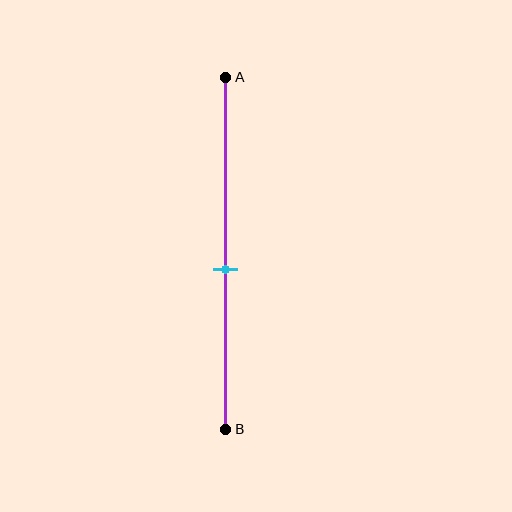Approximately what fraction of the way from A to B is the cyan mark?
The cyan mark is approximately 55% of the way from A to B.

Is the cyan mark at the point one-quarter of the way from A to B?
No, the mark is at about 55% from A, not at the 25% one-quarter point.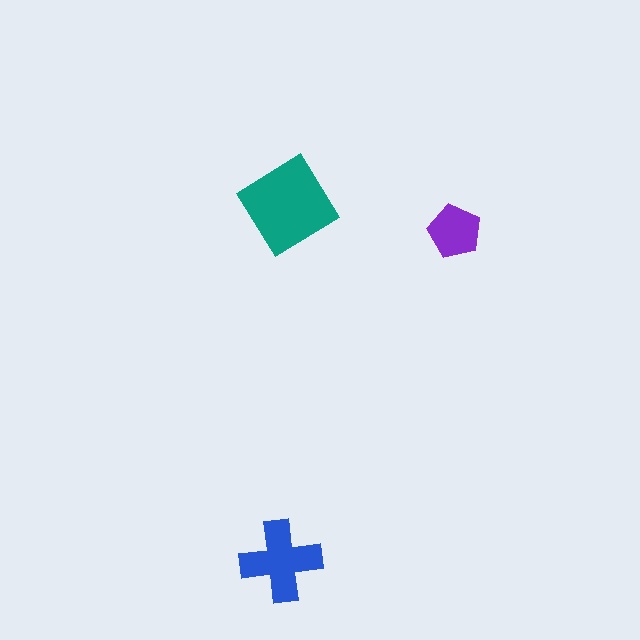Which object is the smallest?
The purple pentagon.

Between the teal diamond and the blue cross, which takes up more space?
The teal diamond.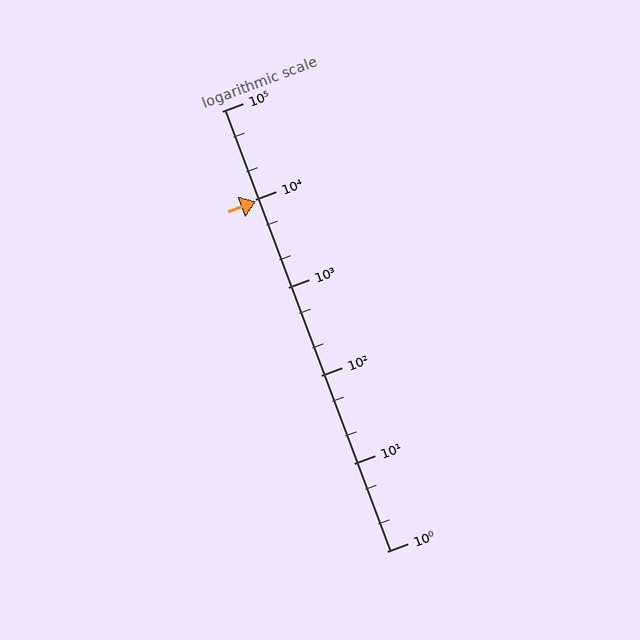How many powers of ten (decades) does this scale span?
The scale spans 5 decades, from 1 to 100000.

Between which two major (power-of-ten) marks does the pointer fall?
The pointer is between 1000 and 10000.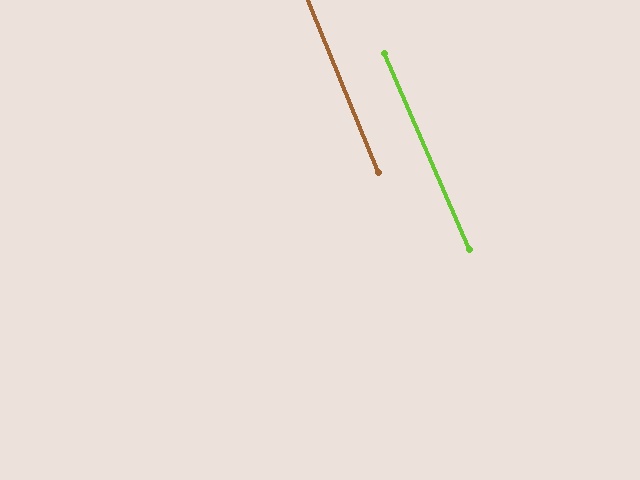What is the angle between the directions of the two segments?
Approximately 1 degree.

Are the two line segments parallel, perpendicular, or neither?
Parallel — their directions differ by only 1.4°.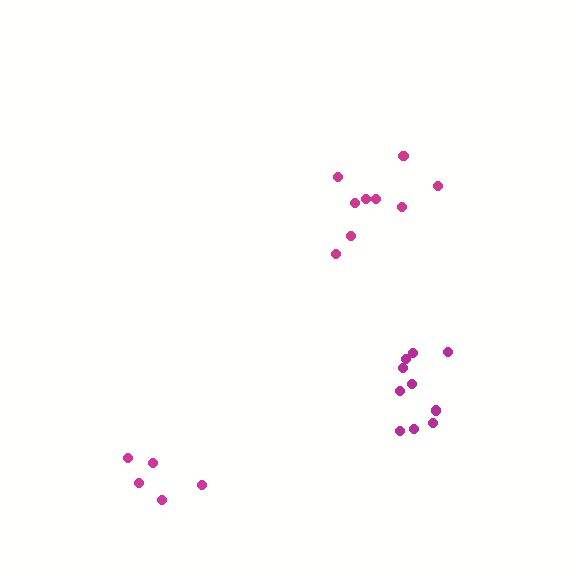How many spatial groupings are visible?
There are 3 spatial groupings.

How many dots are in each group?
Group 1: 9 dots, Group 2: 5 dots, Group 3: 10 dots (24 total).